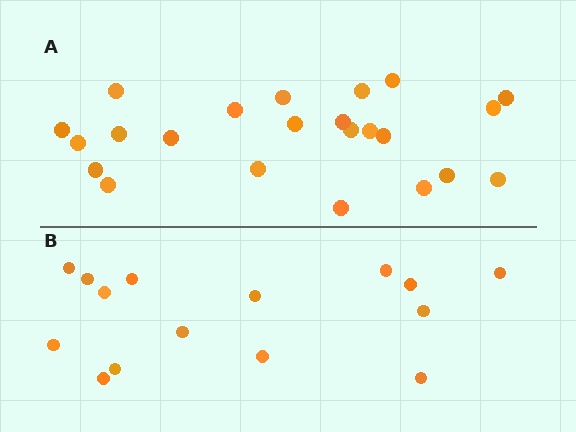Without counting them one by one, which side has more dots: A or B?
Region A (the top region) has more dots.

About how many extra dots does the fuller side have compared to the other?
Region A has roughly 8 or so more dots than region B.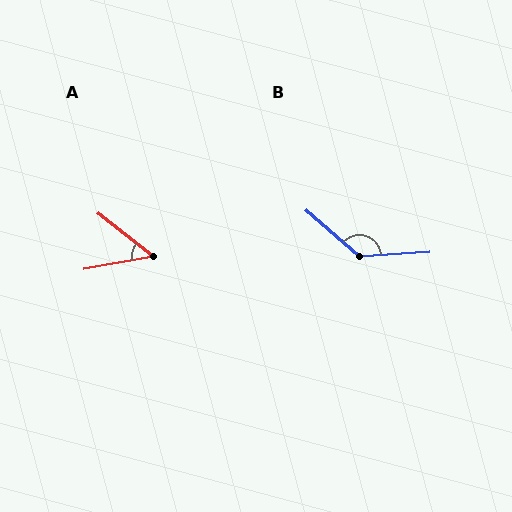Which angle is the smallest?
A, at approximately 49 degrees.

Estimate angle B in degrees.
Approximately 135 degrees.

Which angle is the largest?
B, at approximately 135 degrees.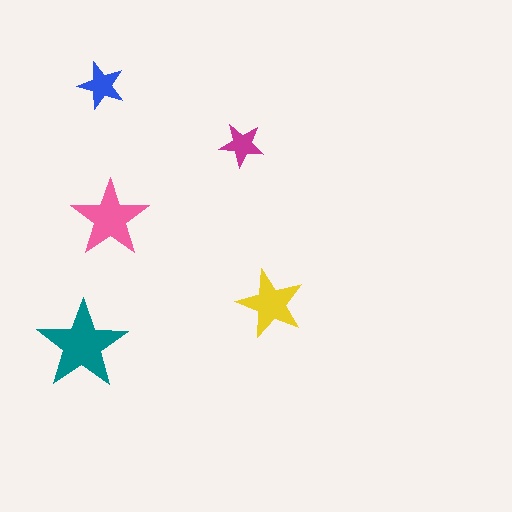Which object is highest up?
The blue star is topmost.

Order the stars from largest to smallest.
the teal one, the pink one, the yellow one, the blue one, the magenta one.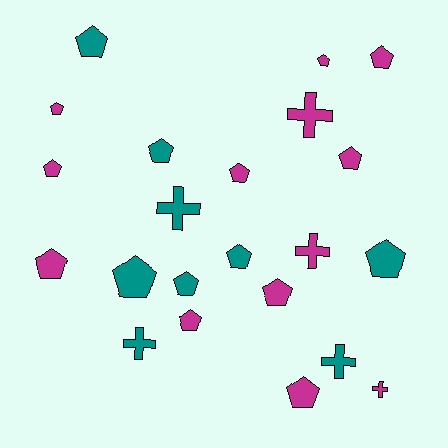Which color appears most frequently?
Magenta, with 13 objects.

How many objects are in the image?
There are 22 objects.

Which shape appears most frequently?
Pentagon, with 16 objects.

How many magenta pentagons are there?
There are 10 magenta pentagons.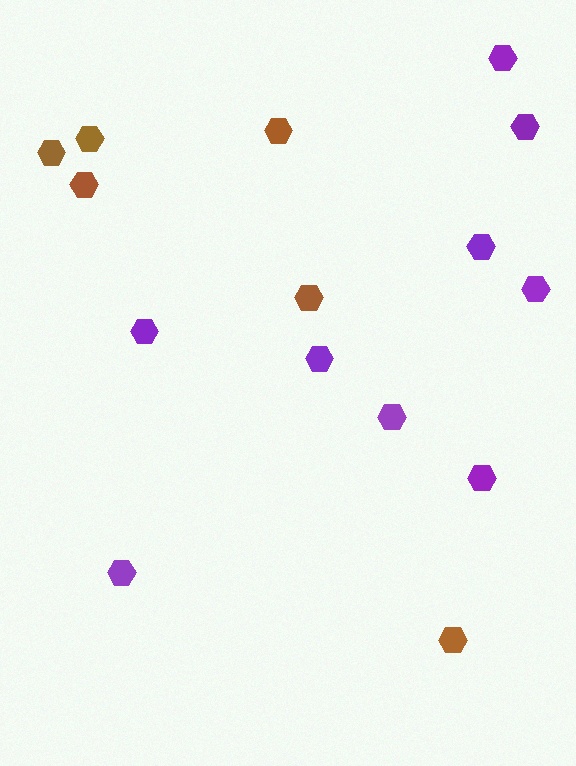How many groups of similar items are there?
There are 2 groups: one group of purple hexagons (9) and one group of brown hexagons (6).